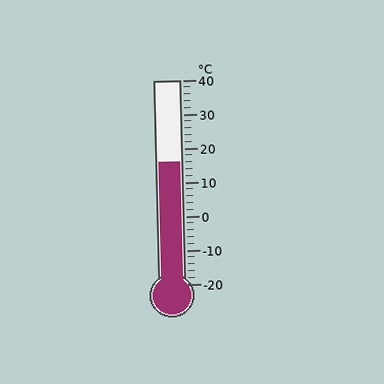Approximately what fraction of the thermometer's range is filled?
The thermometer is filled to approximately 60% of its range.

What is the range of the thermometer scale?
The thermometer scale ranges from -20°C to 40°C.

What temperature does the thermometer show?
The thermometer shows approximately 16°C.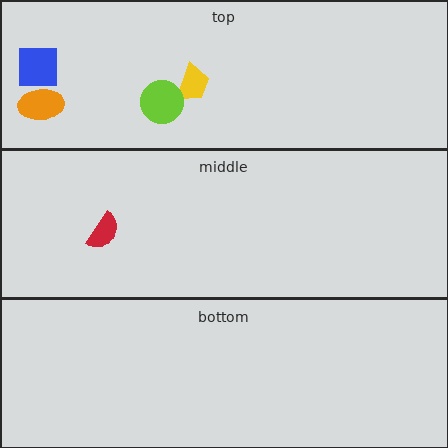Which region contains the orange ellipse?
The top region.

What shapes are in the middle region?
The red semicircle.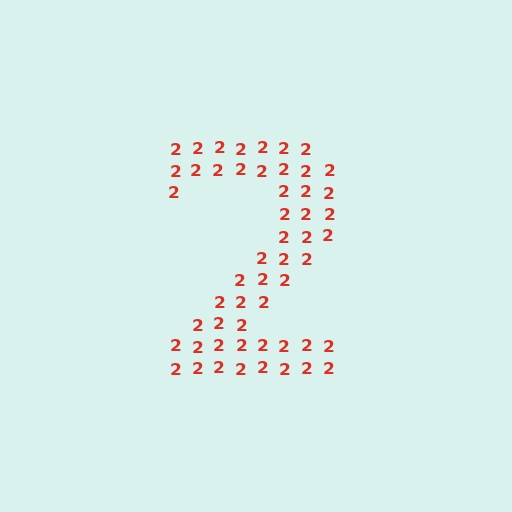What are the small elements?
The small elements are digit 2's.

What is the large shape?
The large shape is the digit 2.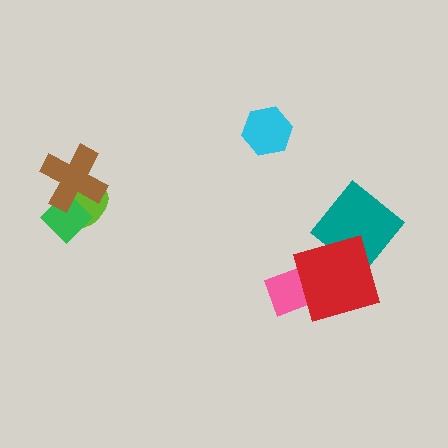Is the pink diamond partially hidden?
Yes, it is partially covered by another shape.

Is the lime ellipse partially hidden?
Yes, it is partially covered by another shape.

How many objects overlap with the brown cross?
2 objects overlap with the brown cross.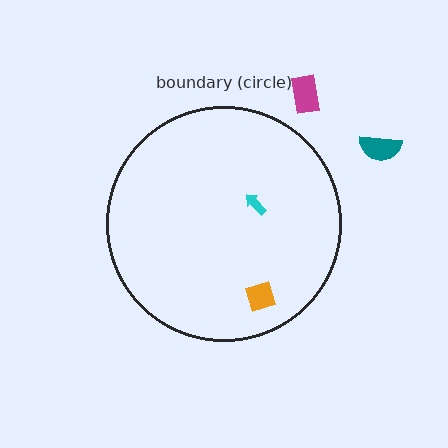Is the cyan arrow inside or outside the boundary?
Inside.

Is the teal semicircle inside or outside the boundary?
Outside.